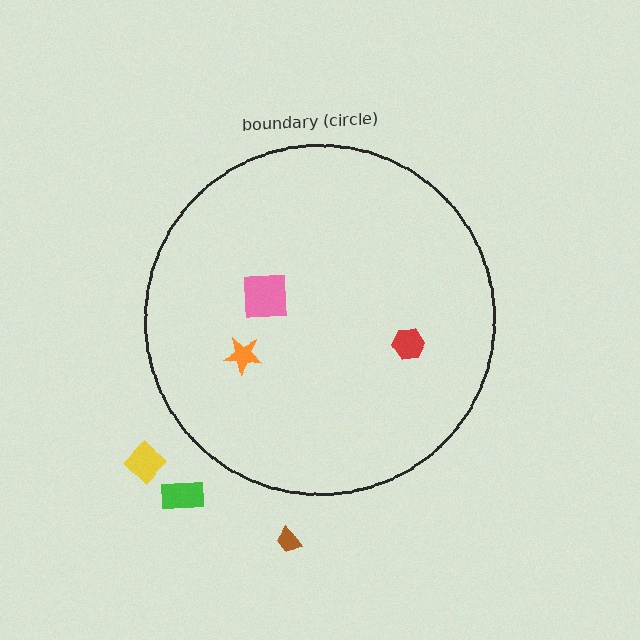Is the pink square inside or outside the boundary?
Inside.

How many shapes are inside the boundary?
3 inside, 3 outside.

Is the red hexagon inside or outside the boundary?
Inside.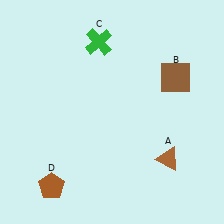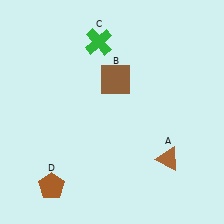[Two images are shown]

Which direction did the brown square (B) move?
The brown square (B) moved left.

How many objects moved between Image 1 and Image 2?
1 object moved between the two images.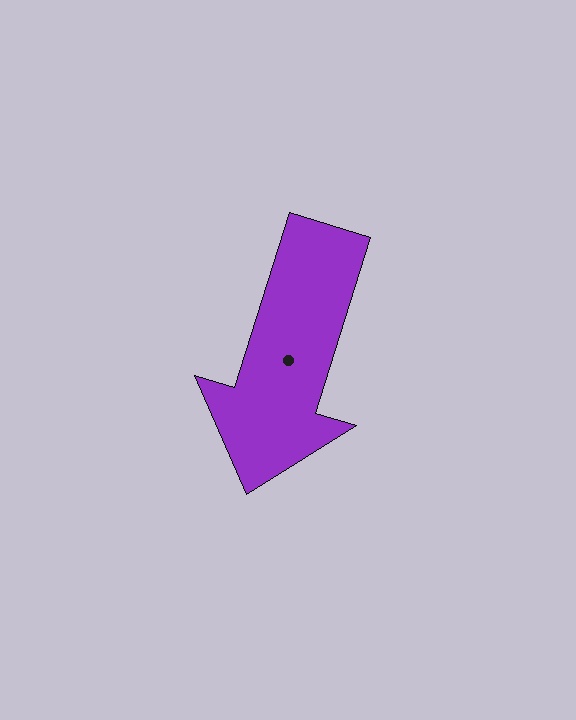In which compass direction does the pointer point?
South.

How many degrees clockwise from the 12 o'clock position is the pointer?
Approximately 197 degrees.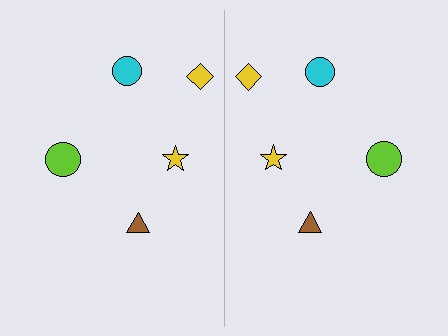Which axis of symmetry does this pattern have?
The pattern has a vertical axis of symmetry running through the center of the image.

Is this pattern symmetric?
Yes, this pattern has bilateral (reflection) symmetry.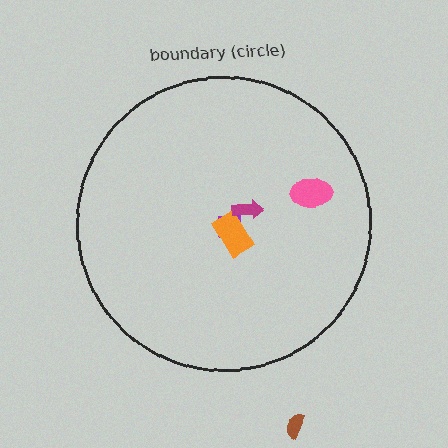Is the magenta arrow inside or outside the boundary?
Inside.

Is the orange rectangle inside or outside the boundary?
Inside.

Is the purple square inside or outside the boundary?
Inside.